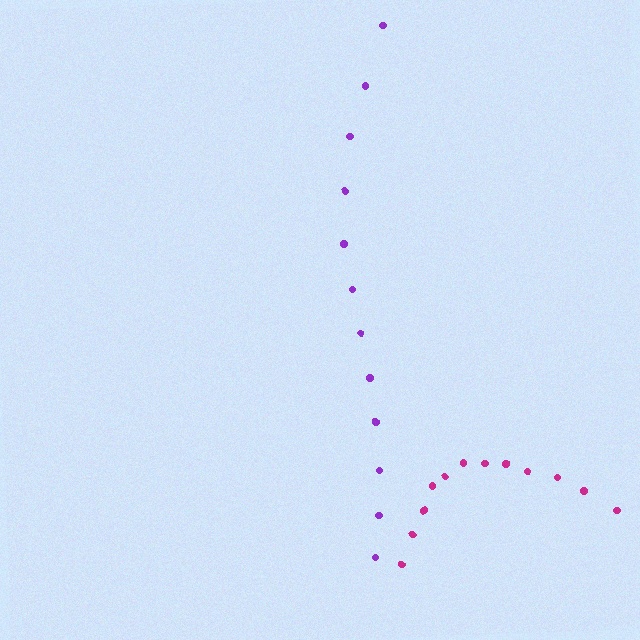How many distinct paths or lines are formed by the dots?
There are 2 distinct paths.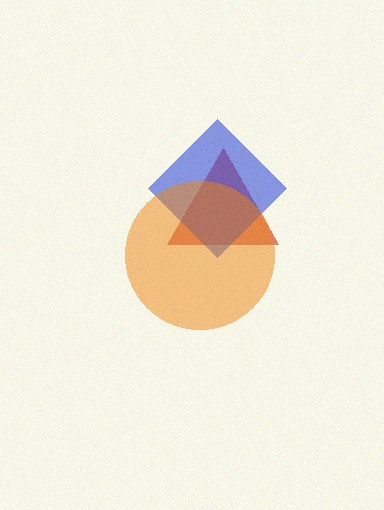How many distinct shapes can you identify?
There are 3 distinct shapes: a red triangle, a blue diamond, an orange circle.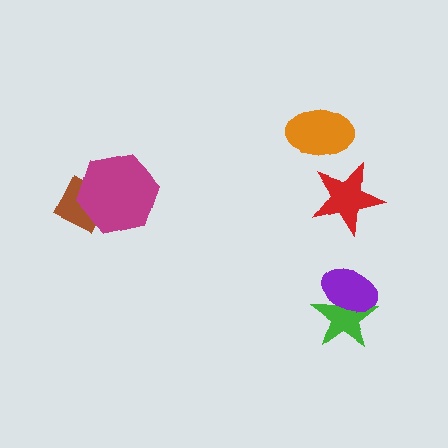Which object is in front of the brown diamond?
The magenta hexagon is in front of the brown diamond.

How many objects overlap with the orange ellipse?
0 objects overlap with the orange ellipse.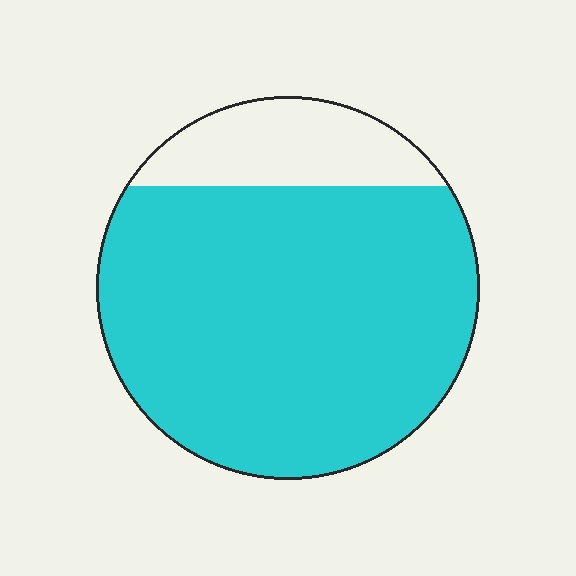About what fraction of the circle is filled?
About five sixths (5/6).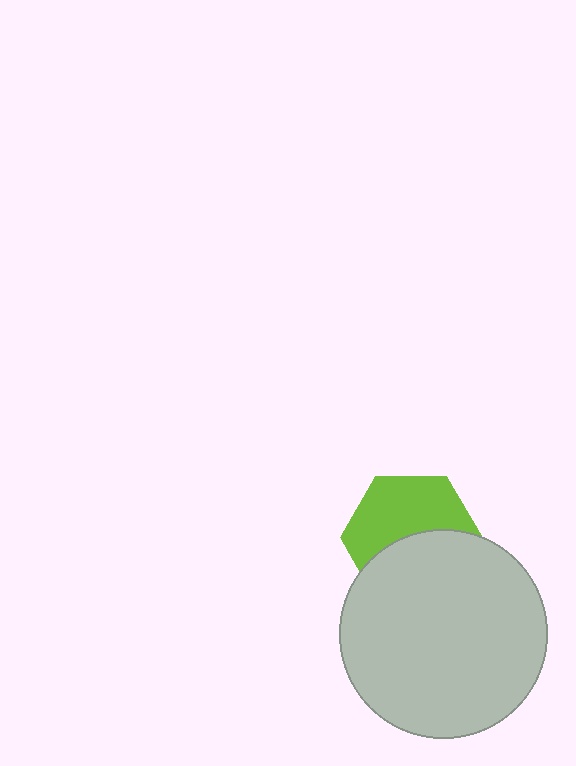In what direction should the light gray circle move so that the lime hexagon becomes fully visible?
The light gray circle should move down. That is the shortest direction to clear the overlap and leave the lime hexagon fully visible.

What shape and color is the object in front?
The object in front is a light gray circle.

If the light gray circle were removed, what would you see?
You would see the complete lime hexagon.